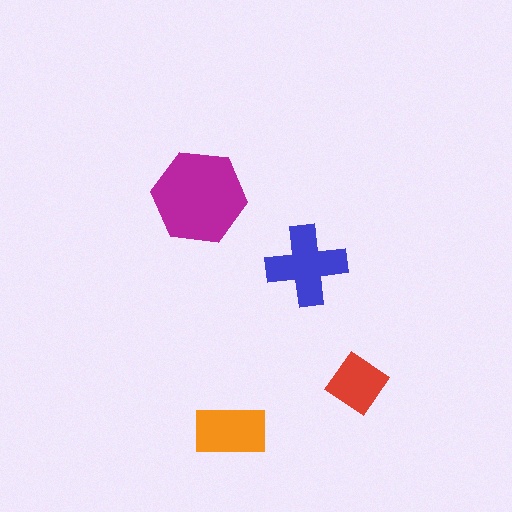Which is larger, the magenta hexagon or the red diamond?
The magenta hexagon.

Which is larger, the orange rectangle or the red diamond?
The orange rectangle.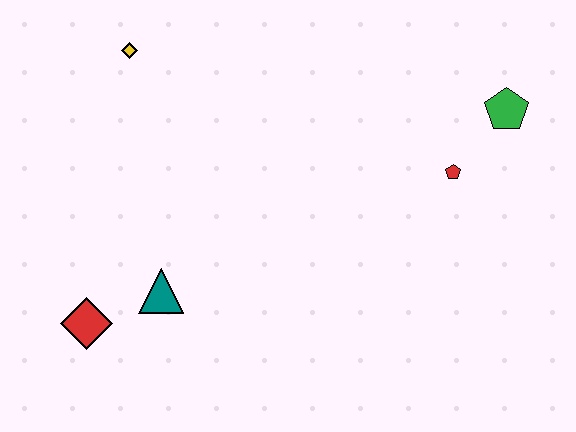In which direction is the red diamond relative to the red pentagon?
The red diamond is to the left of the red pentagon.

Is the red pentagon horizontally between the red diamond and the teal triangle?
No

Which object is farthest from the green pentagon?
The red diamond is farthest from the green pentagon.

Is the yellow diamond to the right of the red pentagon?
No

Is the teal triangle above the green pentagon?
No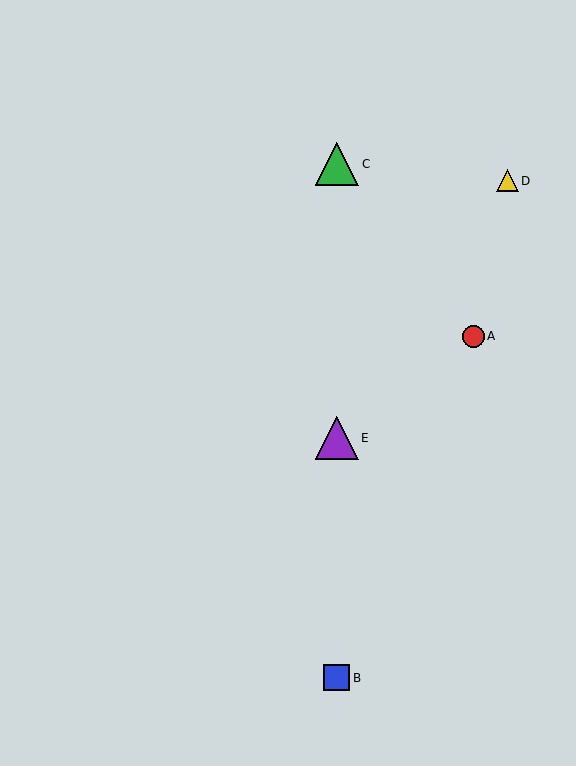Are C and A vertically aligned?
No, C is at x≈337 and A is at x≈473.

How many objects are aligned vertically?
3 objects (B, C, E) are aligned vertically.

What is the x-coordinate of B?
Object B is at x≈337.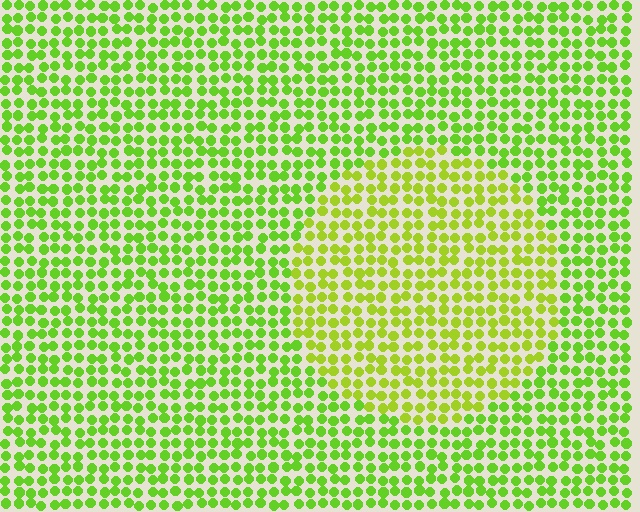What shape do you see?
I see a circle.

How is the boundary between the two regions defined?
The boundary is defined purely by a slight shift in hue (about 22 degrees). Spacing, size, and orientation are identical on both sides.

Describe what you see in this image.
The image is filled with small lime elements in a uniform arrangement. A circle-shaped region is visible where the elements are tinted to a slightly different hue, forming a subtle color boundary.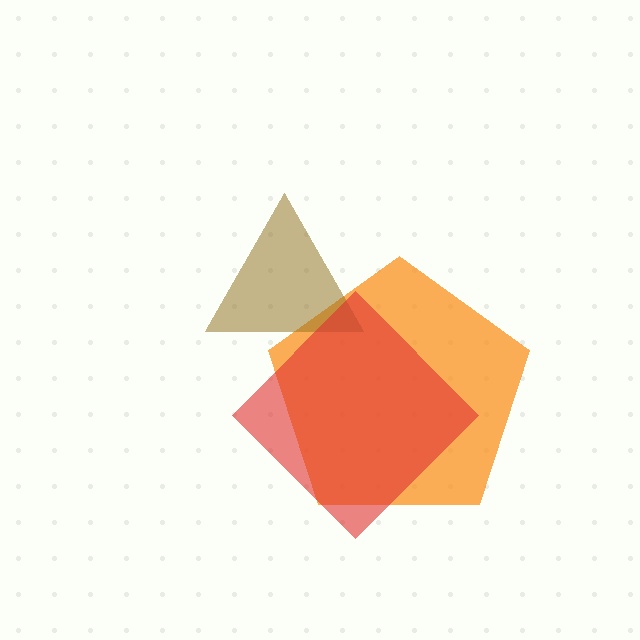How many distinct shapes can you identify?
There are 3 distinct shapes: an orange pentagon, a brown triangle, a red diamond.